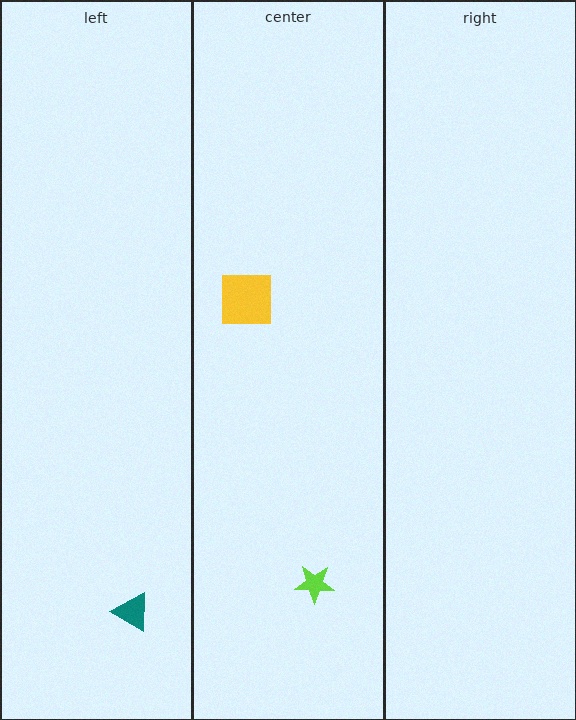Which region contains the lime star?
The center region.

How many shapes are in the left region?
1.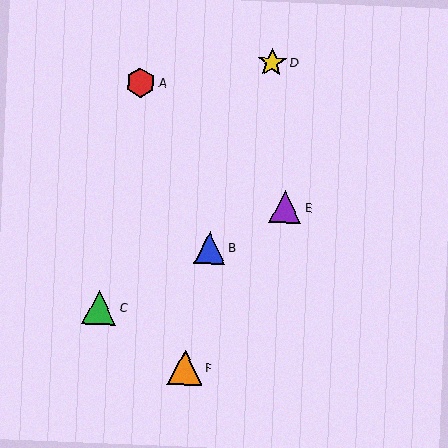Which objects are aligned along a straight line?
Objects B, C, E are aligned along a straight line.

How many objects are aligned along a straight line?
3 objects (B, C, E) are aligned along a straight line.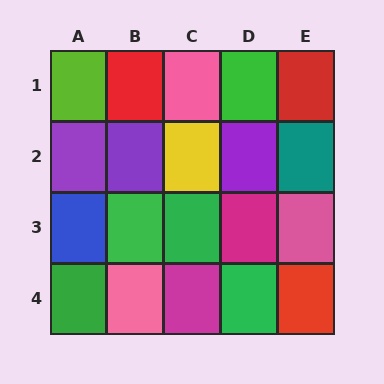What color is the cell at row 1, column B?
Red.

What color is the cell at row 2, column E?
Teal.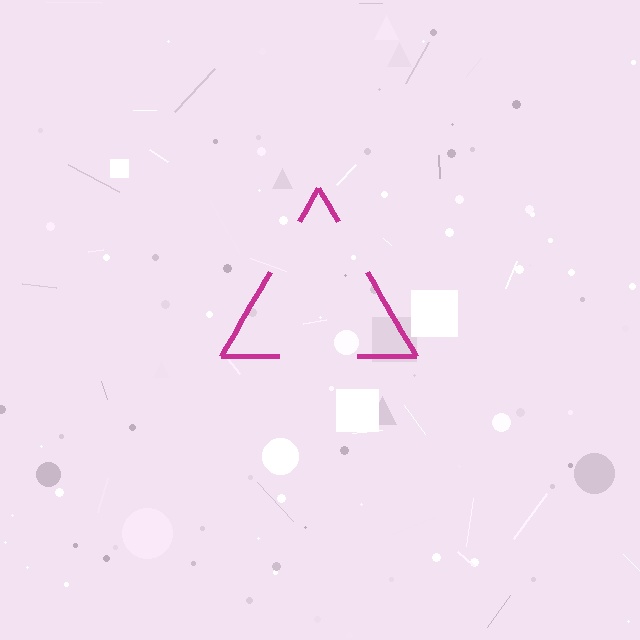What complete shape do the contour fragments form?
The contour fragments form a triangle.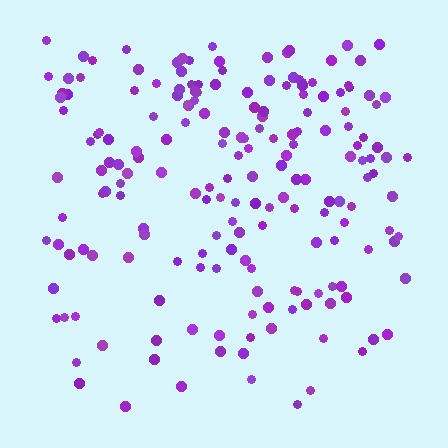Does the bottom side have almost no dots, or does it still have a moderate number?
Still a moderate number, just noticeably fewer than the top.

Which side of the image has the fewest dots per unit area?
The bottom.